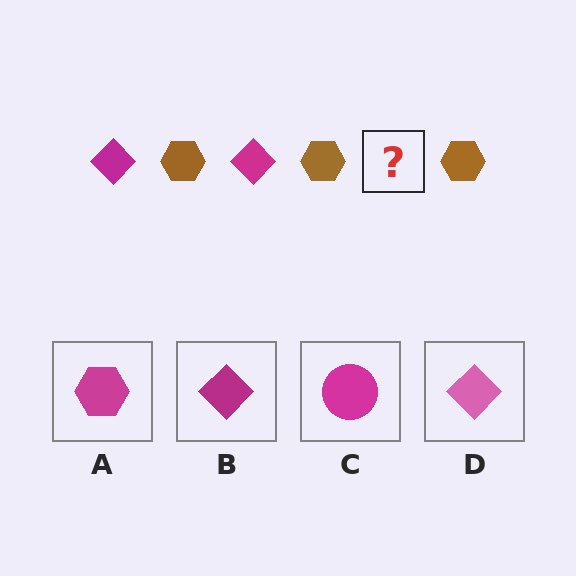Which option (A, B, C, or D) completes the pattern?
B.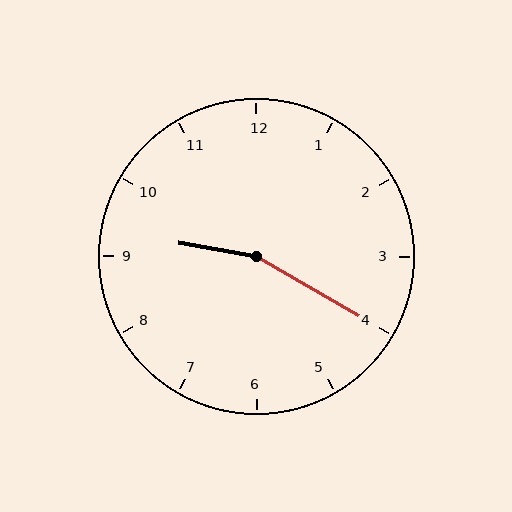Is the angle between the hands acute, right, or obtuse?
It is obtuse.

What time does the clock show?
9:20.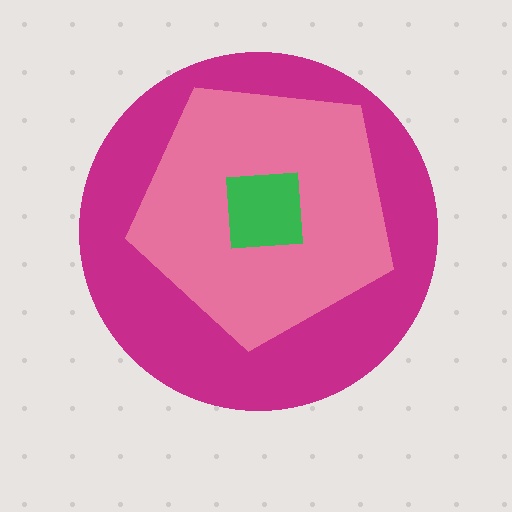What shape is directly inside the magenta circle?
The pink pentagon.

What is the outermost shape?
The magenta circle.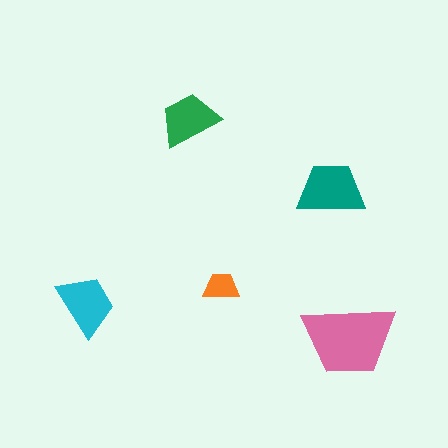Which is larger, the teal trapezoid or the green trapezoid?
The teal one.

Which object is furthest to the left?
The cyan trapezoid is leftmost.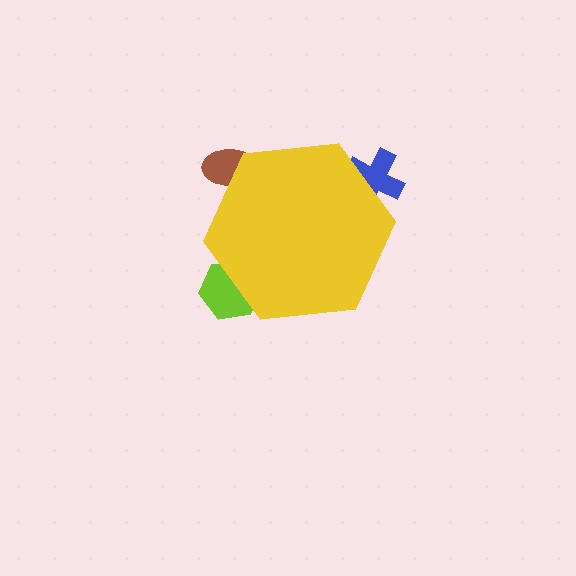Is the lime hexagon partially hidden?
Yes, the lime hexagon is partially hidden behind the yellow hexagon.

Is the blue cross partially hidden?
Yes, the blue cross is partially hidden behind the yellow hexagon.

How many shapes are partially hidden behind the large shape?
3 shapes are partially hidden.